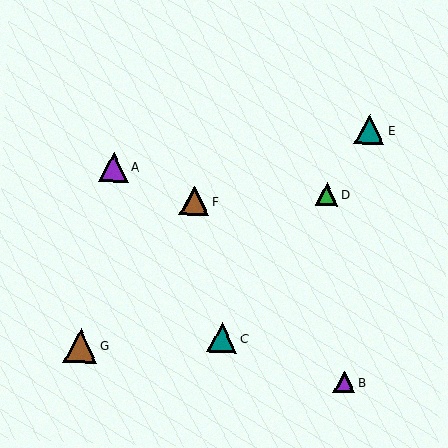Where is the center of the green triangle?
The center of the green triangle is at (327, 194).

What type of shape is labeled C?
Shape C is a teal triangle.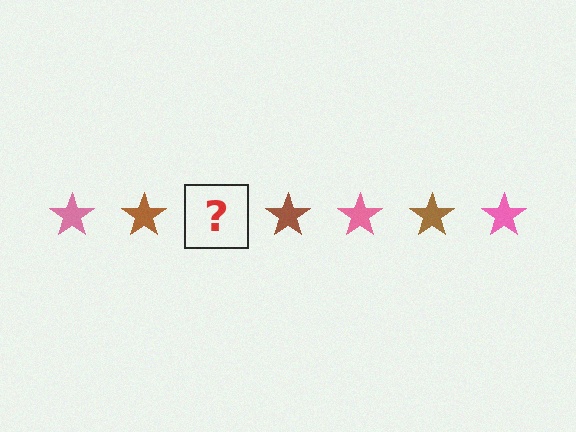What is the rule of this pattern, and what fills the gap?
The rule is that the pattern cycles through pink, brown stars. The gap should be filled with a pink star.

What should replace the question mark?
The question mark should be replaced with a pink star.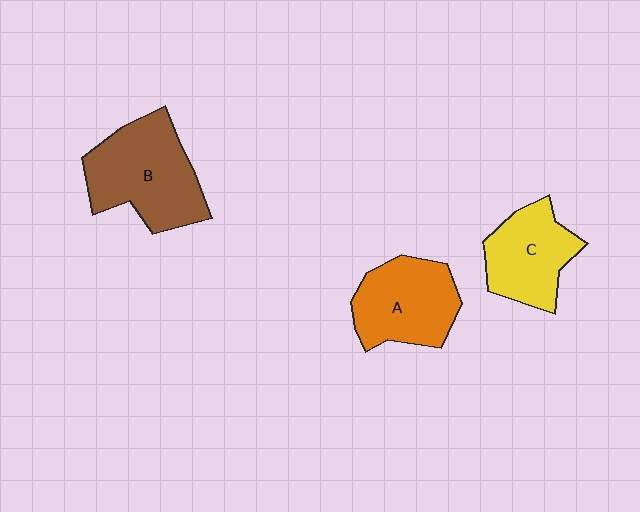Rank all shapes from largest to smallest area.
From largest to smallest: B (brown), A (orange), C (yellow).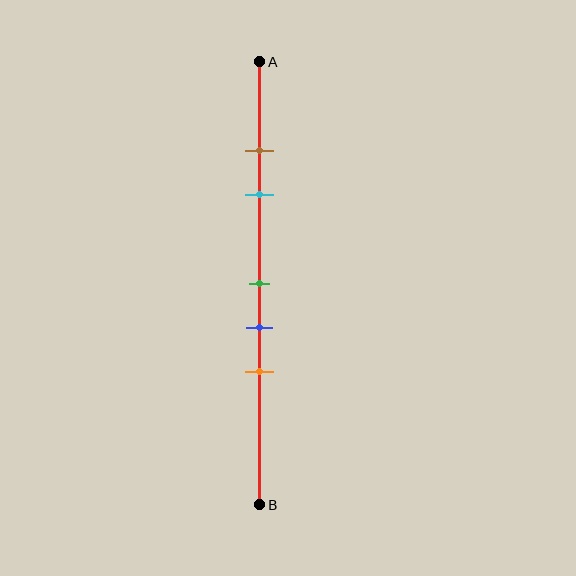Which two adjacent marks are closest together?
The brown and cyan marks are the closest adjacent pair.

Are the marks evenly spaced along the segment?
No, the marks are not evenly spaced.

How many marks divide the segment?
There are 5 marks dividing the segment.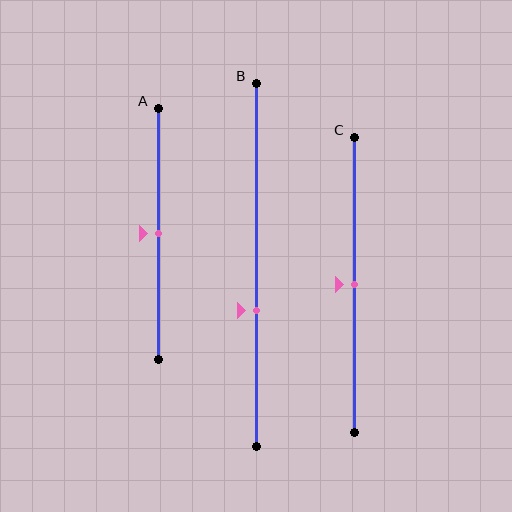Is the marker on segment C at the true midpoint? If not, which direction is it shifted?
Yes, the marker on segment C is at the true midpoint.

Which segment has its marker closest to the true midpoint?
Segment A has its marker closest to the true midpoint.